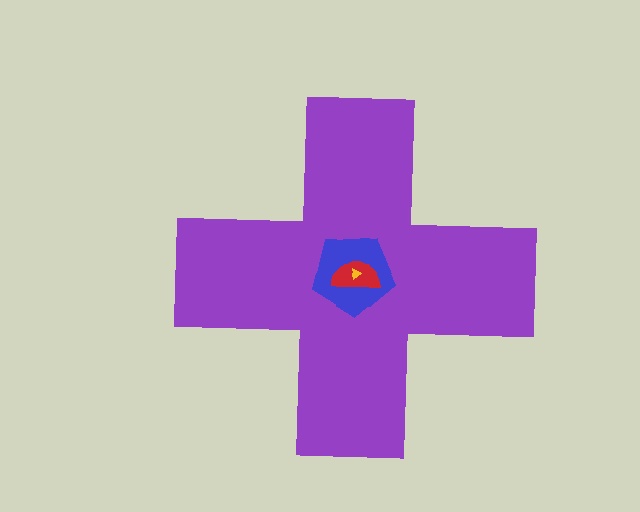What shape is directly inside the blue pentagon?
The red semicircle.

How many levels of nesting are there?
4.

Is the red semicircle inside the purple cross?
Yes.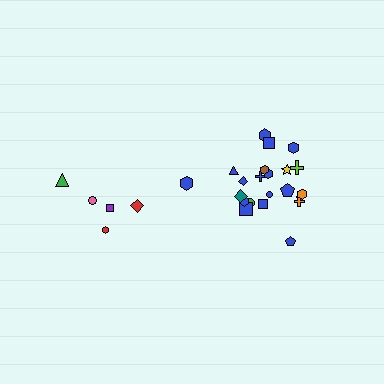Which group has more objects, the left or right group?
The right group.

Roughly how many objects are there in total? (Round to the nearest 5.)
Roughly 25 objects in total.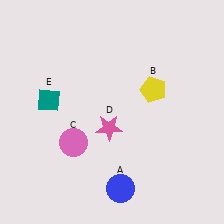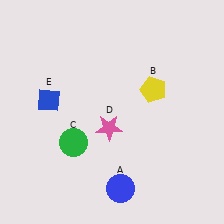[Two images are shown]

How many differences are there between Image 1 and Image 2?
There are 2 differences between the two images.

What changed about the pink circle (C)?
In Image 1, C is pink. In Image 2, it changed to green.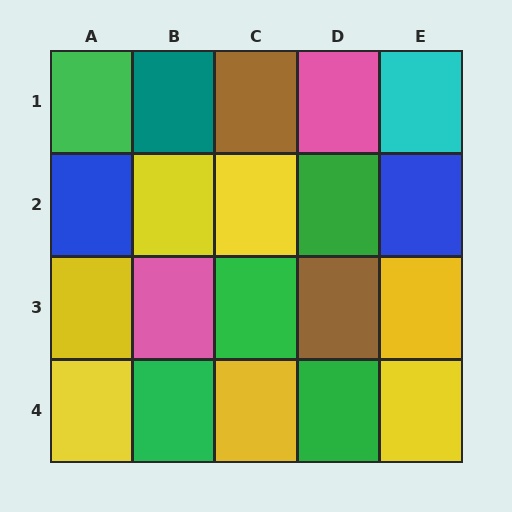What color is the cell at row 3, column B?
Pink.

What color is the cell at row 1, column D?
Pink.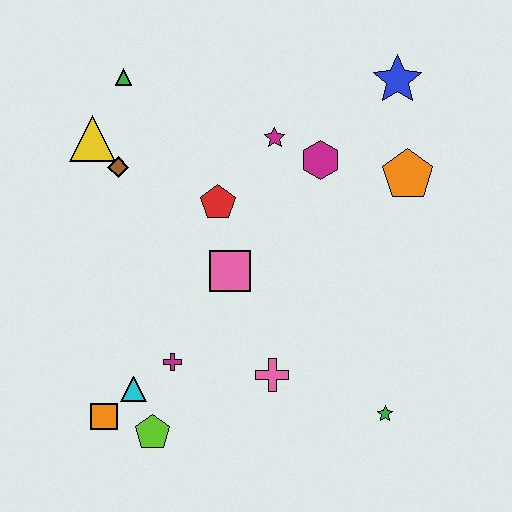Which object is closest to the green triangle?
The yellow triangle is closest to the green triangle.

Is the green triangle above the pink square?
Yes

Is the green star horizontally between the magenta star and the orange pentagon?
Yes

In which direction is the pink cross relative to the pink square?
The pink cross is below the pink square.